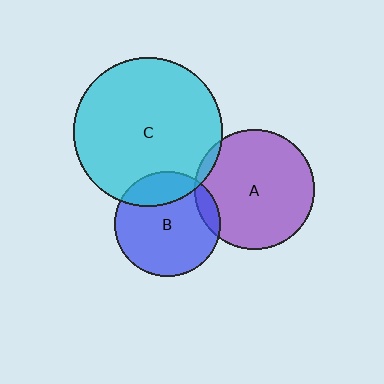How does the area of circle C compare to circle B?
Approximately 2.0 times.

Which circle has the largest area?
Circle C (cyan).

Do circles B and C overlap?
Yes.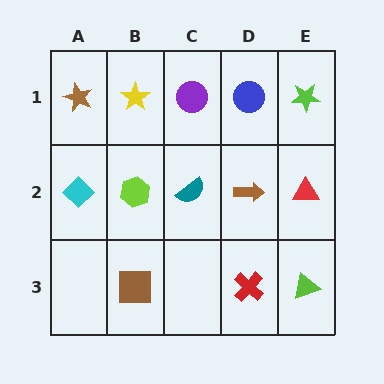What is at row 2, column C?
A teal semicircle.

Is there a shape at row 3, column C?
No, that cell is empty.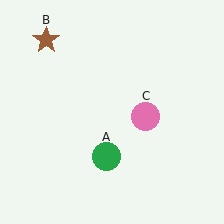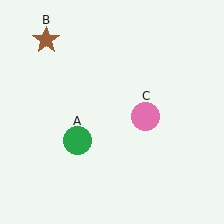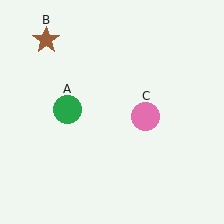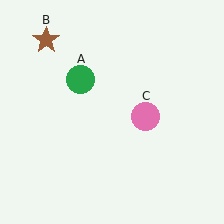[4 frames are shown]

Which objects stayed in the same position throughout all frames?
Brown star (object B) and pink circle (object C) remained stationary.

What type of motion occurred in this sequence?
The green circle (object A) rotated clockwise around the center of the scene.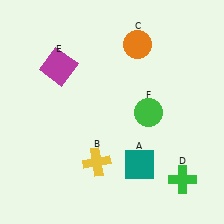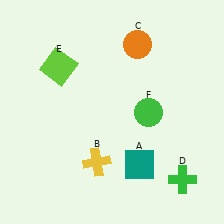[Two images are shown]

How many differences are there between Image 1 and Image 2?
There is 1 difference between the two images.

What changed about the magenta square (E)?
In Image 1, E is magenta. In Image 2, it changed to lime.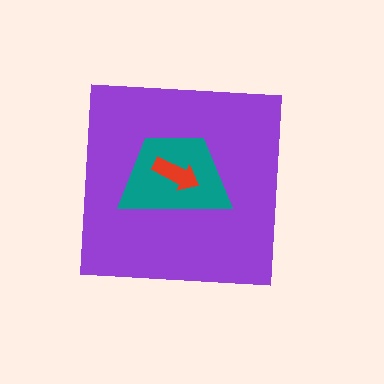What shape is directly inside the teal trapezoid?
The red arrow.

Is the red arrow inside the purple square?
Yes.